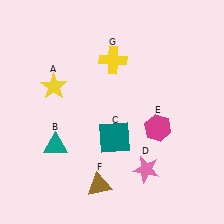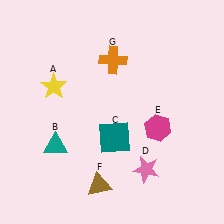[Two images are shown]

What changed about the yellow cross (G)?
In Image 1, G is yellow. In Image 2, it changed to orange.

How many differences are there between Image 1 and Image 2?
There is 1 difference between the two images.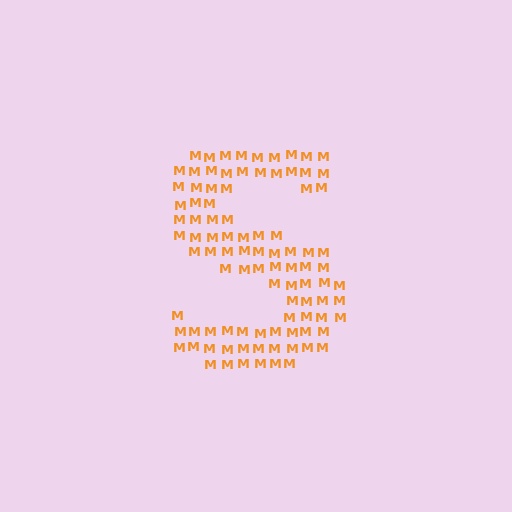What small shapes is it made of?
It is made of small letter M's.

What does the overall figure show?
The overall figure shows the letter S.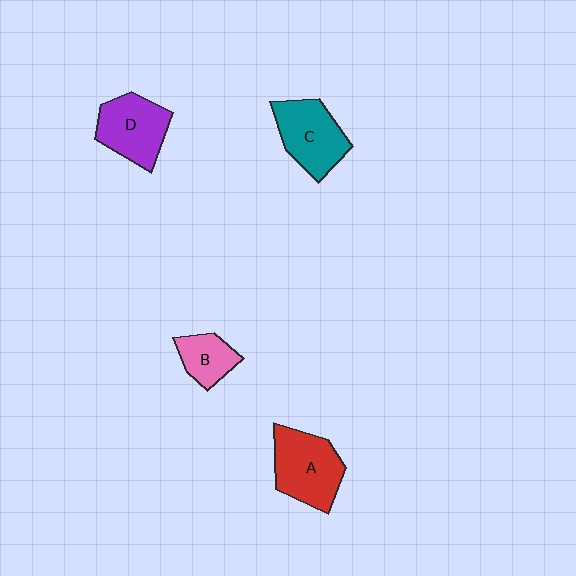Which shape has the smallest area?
Shape B (pink).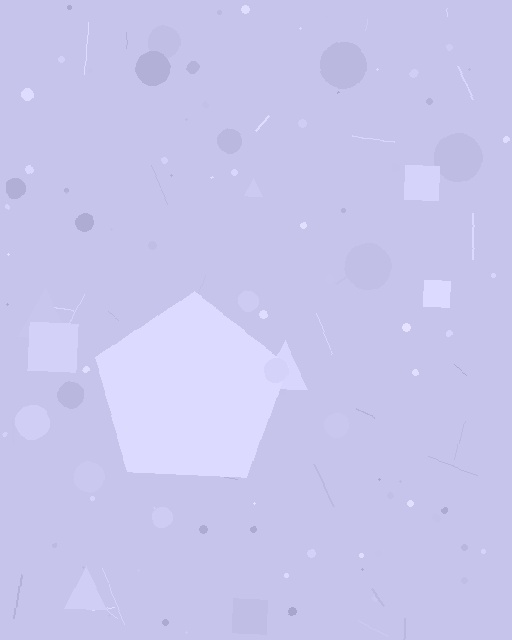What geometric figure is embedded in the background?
A pentagon is embedded in the background.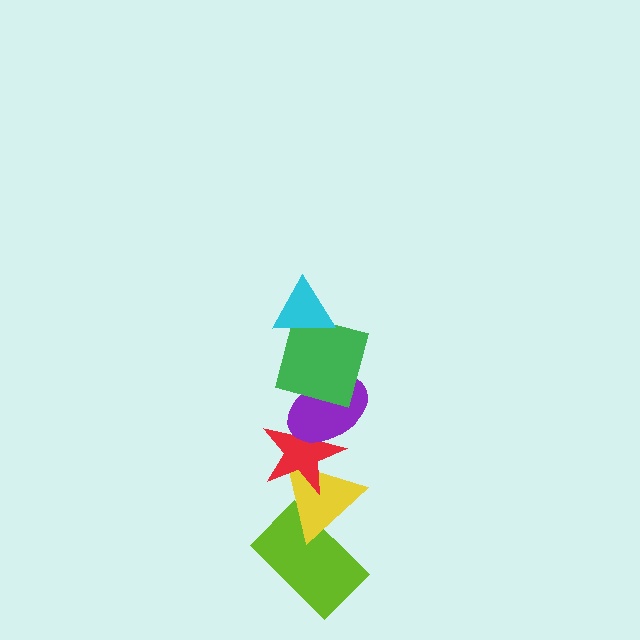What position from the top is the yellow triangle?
The yellow triangle is 5th from the top.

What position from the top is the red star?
The red star is 4th from the top.